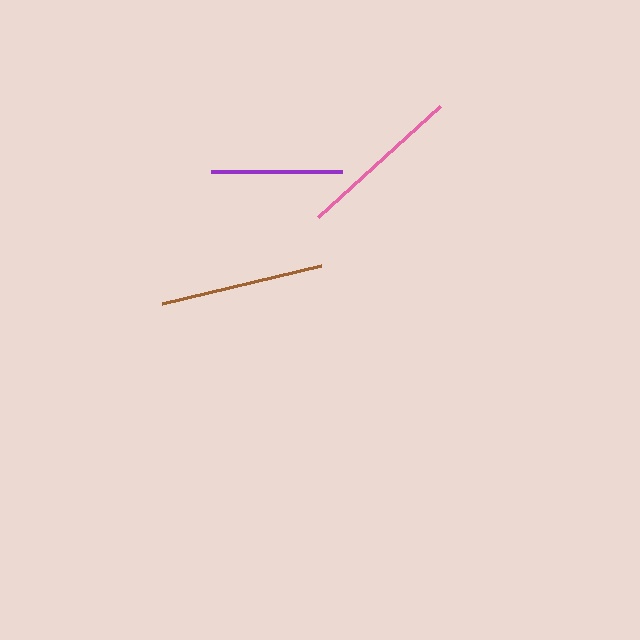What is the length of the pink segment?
The pink segment is approximately 165 pixels long.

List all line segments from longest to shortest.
From longest to shortest: pink, brown, purple.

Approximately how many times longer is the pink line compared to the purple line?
The pink line is approximately 1.3 times the length of the purple line.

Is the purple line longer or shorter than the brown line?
The brown line is longer than the purple line.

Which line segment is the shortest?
The purple line is the shortest at approximately 131 pixels.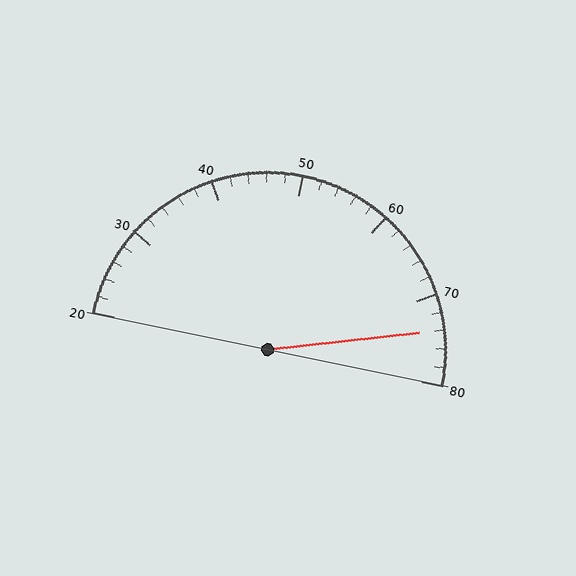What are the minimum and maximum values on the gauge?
The gauge ranges from 20 to 80.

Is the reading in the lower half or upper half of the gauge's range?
The reading is in the upper half of the range (20 to 80).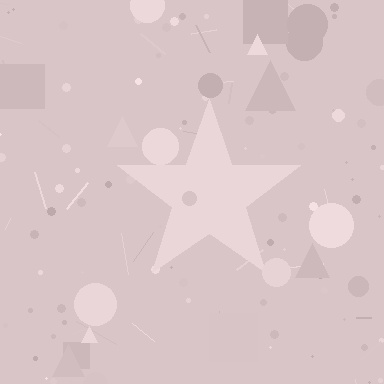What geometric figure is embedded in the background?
A star is embedded in the background.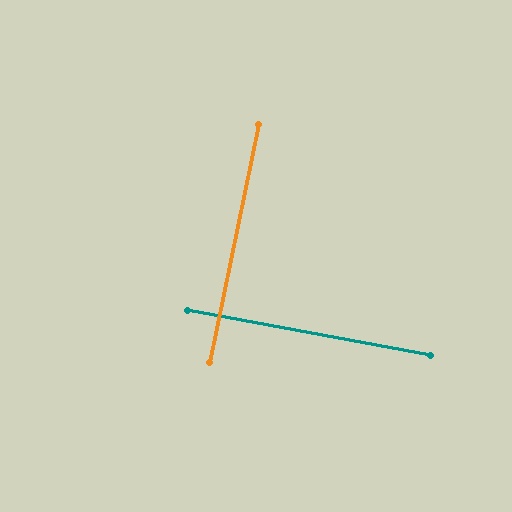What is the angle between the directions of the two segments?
Approximately 89 degrees.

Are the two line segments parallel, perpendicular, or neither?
Perpendicular — they meet at approximately 89°.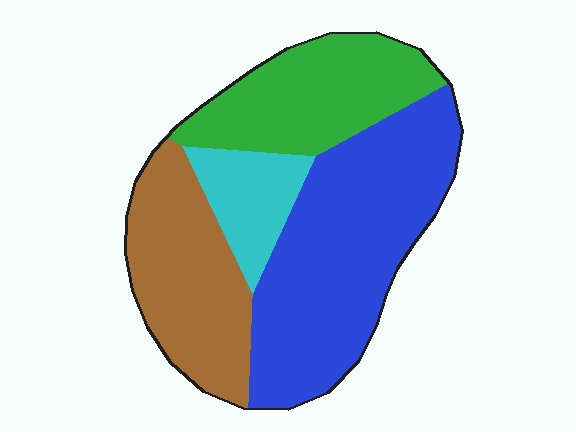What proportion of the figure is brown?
Brown takes up about one quarter (1/4) of the figure.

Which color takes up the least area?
Cyan, at roughly 10%.